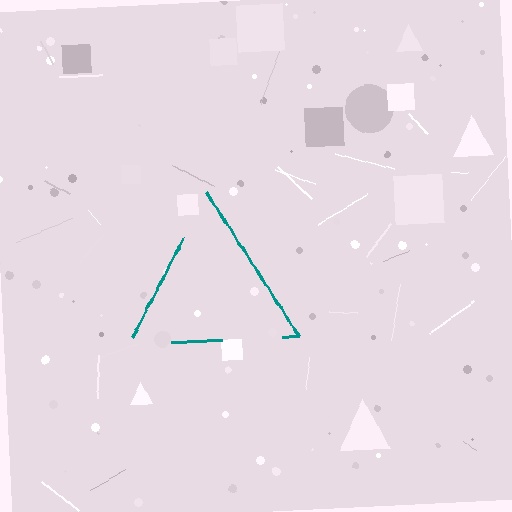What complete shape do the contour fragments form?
The contour fragments form a triangle.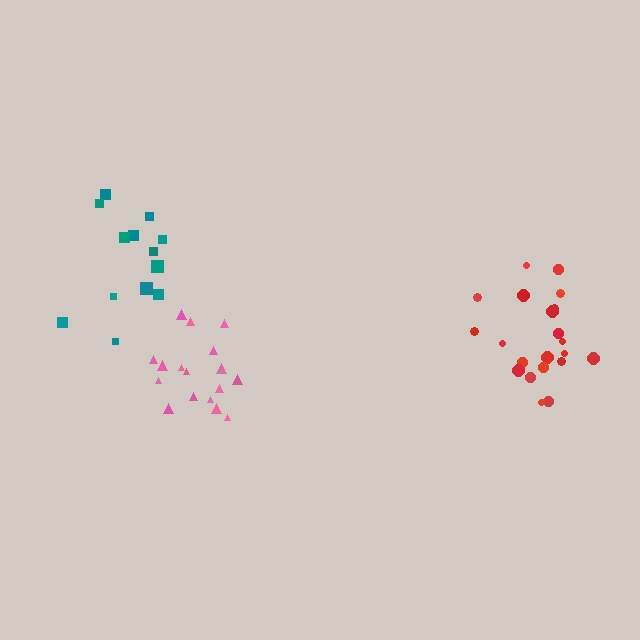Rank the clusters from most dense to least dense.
red, pink, teal.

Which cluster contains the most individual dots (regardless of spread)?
Red (22).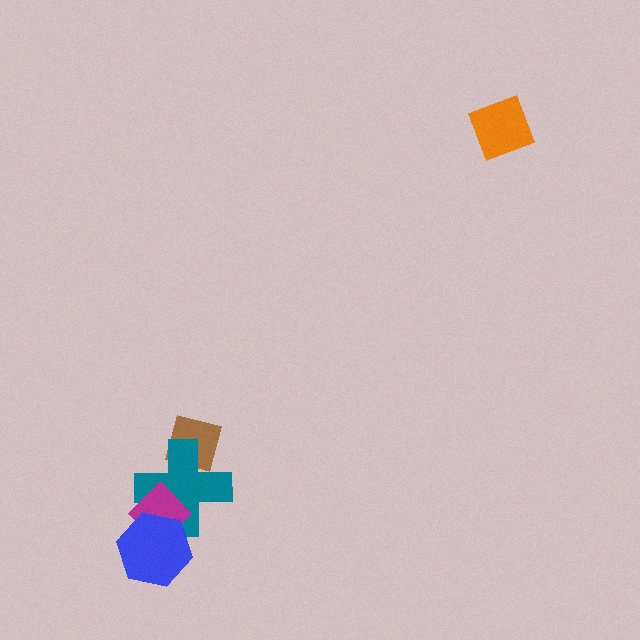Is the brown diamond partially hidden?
Yes, it is partially covered by another shape.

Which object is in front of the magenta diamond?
The blue hexagon is in front of the magenta diamond.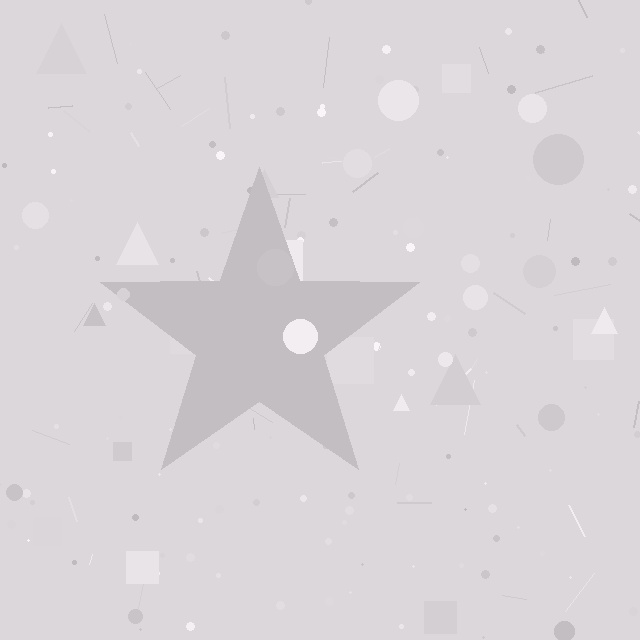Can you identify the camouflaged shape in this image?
The camouflaged shape is a star.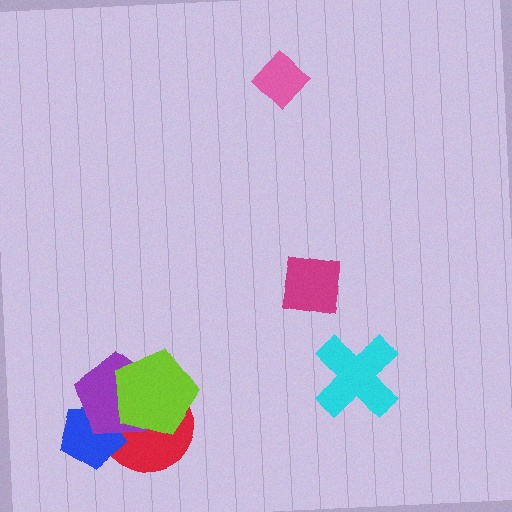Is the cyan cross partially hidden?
No, no other shape covers it.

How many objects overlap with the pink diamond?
0 objects overlap with the pink diamond.